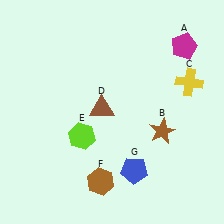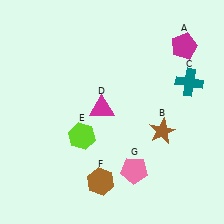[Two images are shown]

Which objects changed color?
C changed from yellow to teal. D changed from brown to magenta. G changed from blue to pink.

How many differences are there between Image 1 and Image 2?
There are 3 differences between the two images.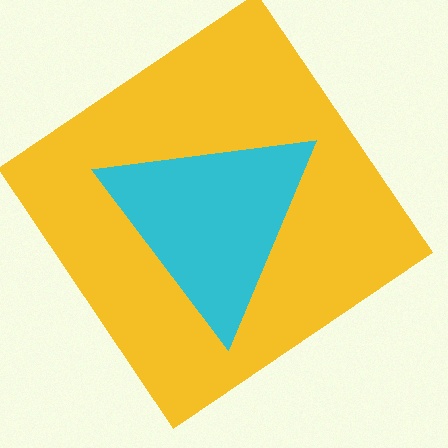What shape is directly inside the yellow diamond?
The cyan triangle.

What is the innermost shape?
The cyan triangle.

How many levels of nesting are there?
2.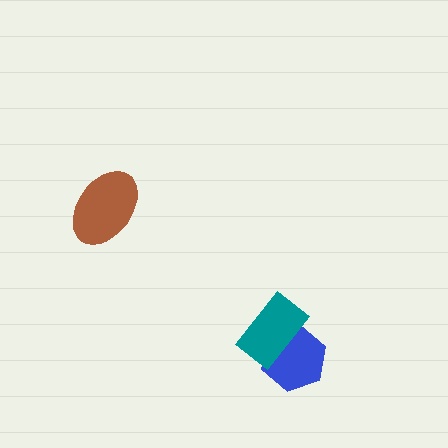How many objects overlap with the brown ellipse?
0 objects overlap with the brown ellipse.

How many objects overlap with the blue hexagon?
1 object overlaps with the blue hexagon.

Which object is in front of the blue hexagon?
The teal rectangle is in front of the blue hexagon.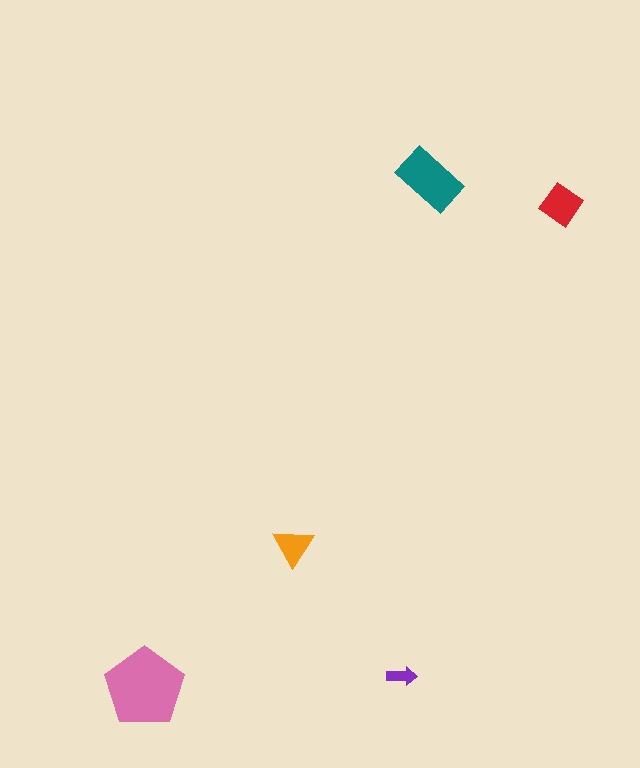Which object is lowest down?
The pink pentagon is bottommost.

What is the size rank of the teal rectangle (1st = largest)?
2nd.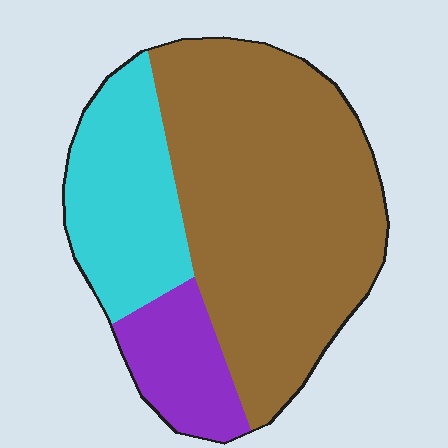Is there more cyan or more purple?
Cyan.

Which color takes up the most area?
Brown, at roughly 60%.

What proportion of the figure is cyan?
Cyan takes up between a sixth and a third of the figure.